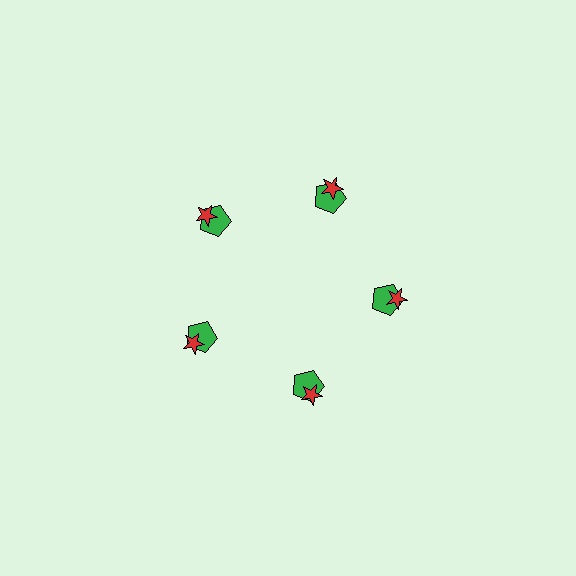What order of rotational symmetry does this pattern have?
This pattern has 5-fold rotational symmetry.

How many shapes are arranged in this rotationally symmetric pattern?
There are 10 shapes, arranged in 5 groups of 2.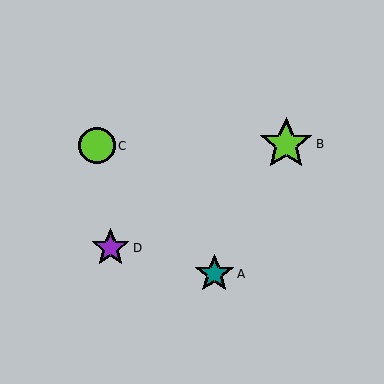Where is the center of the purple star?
The center of the purple star is at (111, 248).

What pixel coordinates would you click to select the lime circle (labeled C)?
Click at (97, 146) to select the lime circle C.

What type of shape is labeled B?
Shape B is a lime star.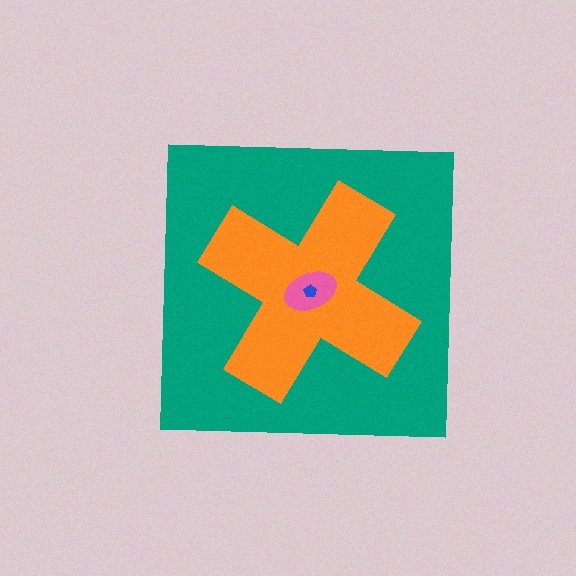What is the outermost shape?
The teal square.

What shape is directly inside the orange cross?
The pink ellipse.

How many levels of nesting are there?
4.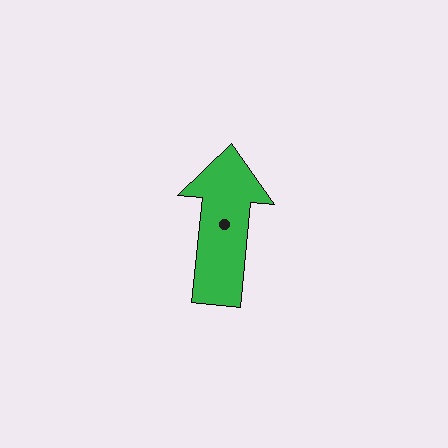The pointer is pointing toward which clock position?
Roughly 12 o'clock.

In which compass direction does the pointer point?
North.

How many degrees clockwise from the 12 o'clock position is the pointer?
Approximately 6 degrees.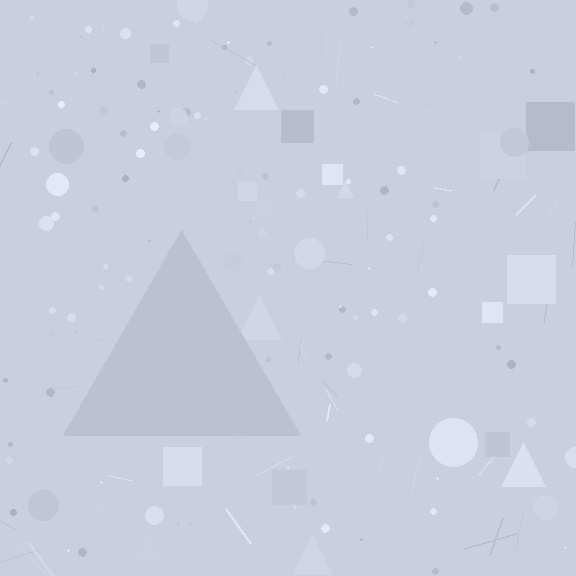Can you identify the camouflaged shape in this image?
The camouflaged shape is a triangle.